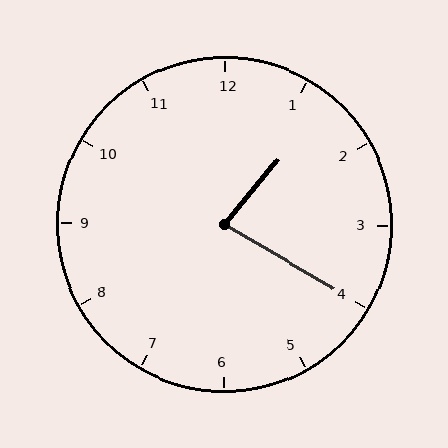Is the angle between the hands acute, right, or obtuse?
It is acute.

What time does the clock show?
1:20.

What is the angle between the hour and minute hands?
Approximately 80 degrees.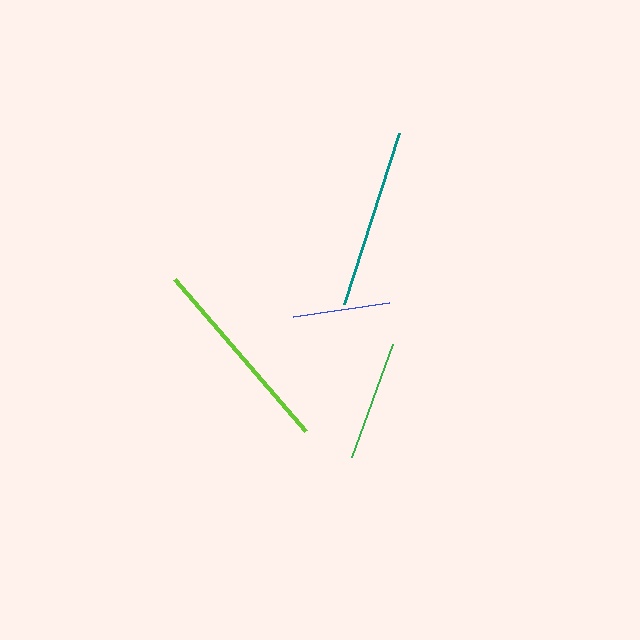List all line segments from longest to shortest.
From longest to shortest: lime, teal, green, blue.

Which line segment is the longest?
The lime line is the longest at approximately 201 pixels.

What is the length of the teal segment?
The teal segment is approximately 179 pixels long.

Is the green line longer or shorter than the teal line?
The teal line is longer than the green line.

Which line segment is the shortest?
The blue line is the shortest at approximately 97 pixels.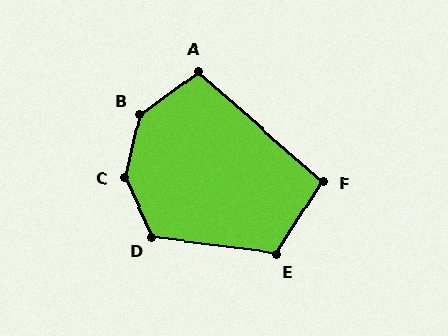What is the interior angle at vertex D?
Approximately 122 degrees (obtuse).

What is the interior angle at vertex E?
Approximately 116 degrees (obtuse).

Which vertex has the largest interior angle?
C, at approximately 142 degrees.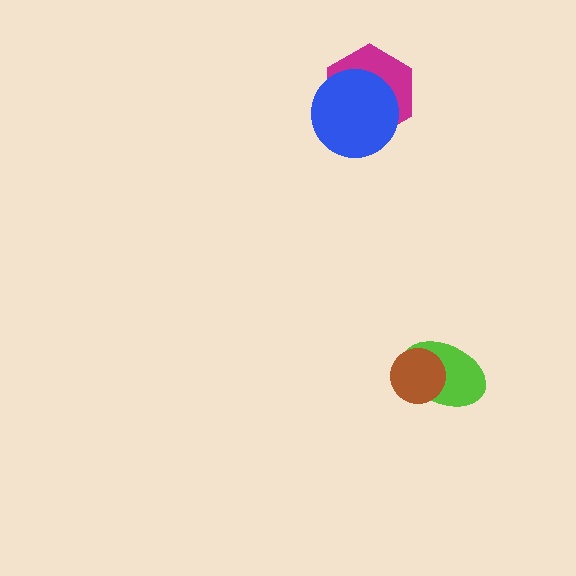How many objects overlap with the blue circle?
1 object overlaps with the blue circle.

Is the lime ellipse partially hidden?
Yes, it is partially covered by another shape.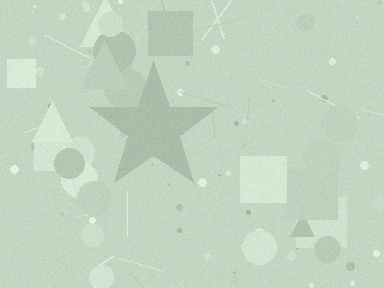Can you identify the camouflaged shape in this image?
The camouflaged shape is a star.